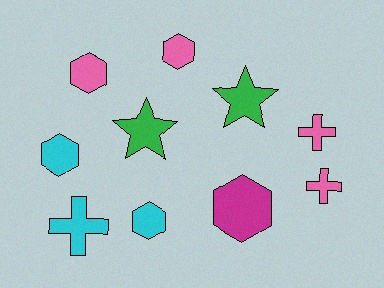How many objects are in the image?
There are 10 objects.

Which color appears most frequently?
Pink, with 4 objects.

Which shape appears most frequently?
Hexagon, with 5 objects.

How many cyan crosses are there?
There is 1 cyan cross.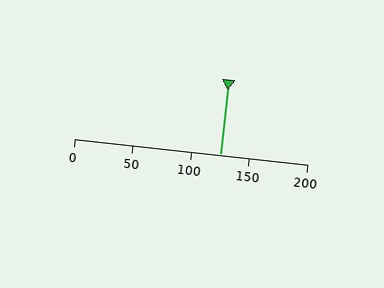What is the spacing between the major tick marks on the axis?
The major ticks are spaced 50 apart.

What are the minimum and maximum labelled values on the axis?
The axis runs from 0 to 200.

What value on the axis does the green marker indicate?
The marker indicates approximately 125.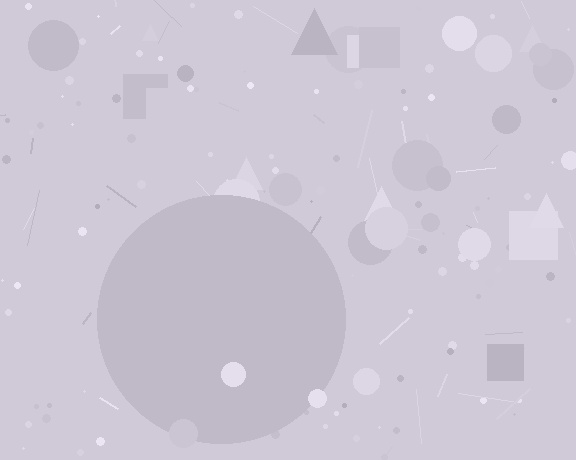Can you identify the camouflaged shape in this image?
The camouflaged shape is a circle.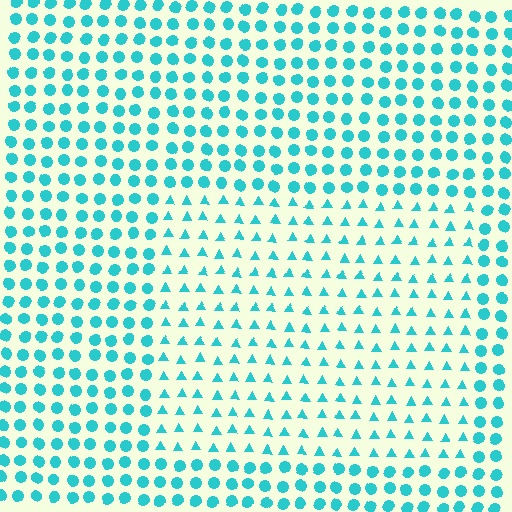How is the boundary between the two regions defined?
The boundary is defined by a change in element shape: triangles inside vs. circles outside. All elements share the same color and spacing.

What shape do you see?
I see a rectangle.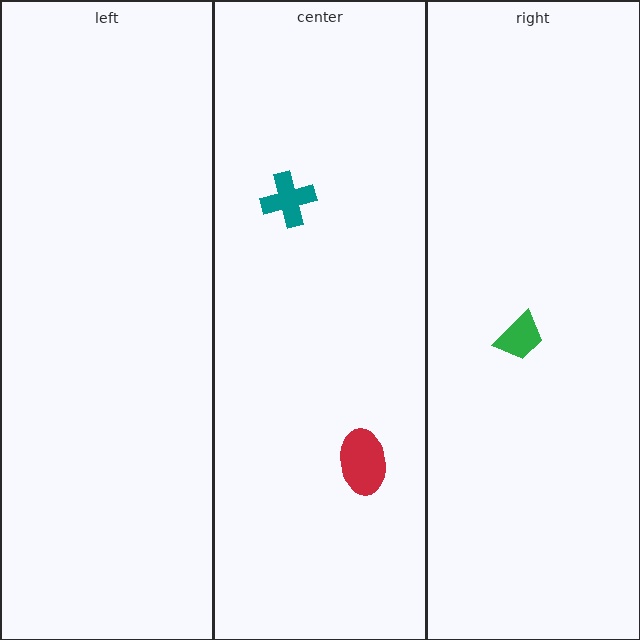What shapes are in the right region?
The green trapezoid.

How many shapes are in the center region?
2.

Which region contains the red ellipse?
The center region.